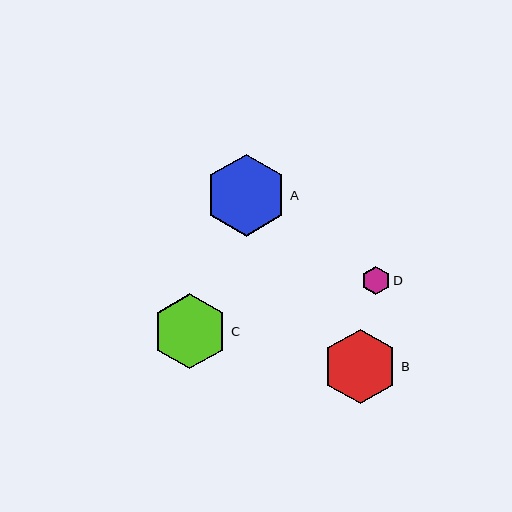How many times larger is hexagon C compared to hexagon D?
Hexagon C is approximately 2.7 times the size of hexagon D.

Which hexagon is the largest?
Hexagon A is the largest with a size of approximately 82 pixels.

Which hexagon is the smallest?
Hexagon D is the smallest with a size of approximately 28 pixels.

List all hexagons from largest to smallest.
From largest to smallest: A, C, B, D.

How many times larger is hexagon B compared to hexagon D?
Hexagon B is approximately 2.6 times the size of hexagon D.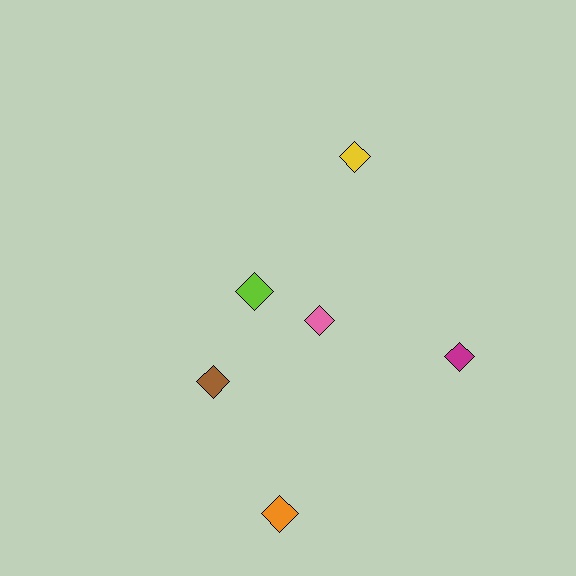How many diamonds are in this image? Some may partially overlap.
There are 6 diamonds.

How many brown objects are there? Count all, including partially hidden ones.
There is 1 brown object.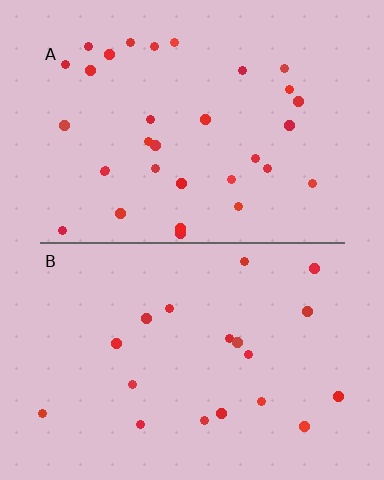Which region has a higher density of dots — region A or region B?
A (the top).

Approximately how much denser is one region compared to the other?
Approximately 1.7× — region A over region B.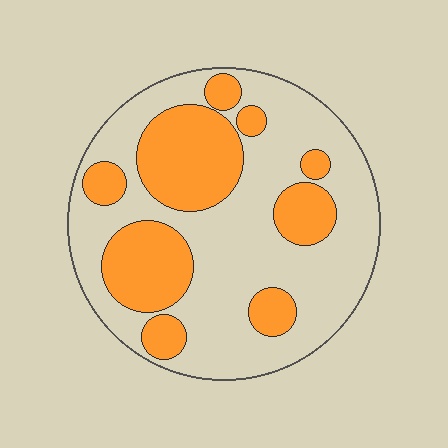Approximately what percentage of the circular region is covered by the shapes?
Approximately 35%.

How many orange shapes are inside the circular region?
9.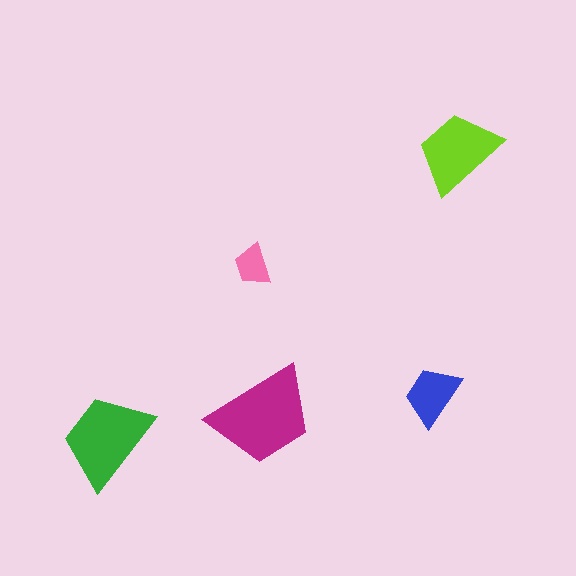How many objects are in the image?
There are 5 objects in the image.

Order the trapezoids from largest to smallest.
the magenta one, the green one, the lime one, the blue one, the pink one.